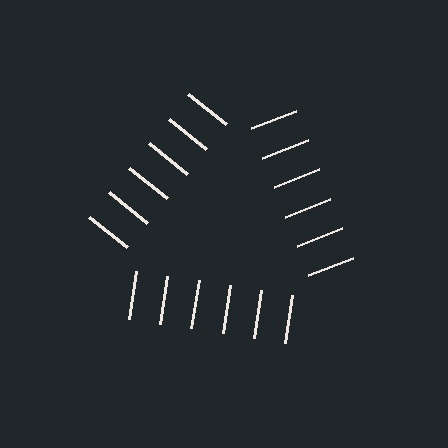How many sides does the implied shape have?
3 sides — the line-ends trace a triangle.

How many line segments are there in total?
18 — 6 along each of the 3 edges.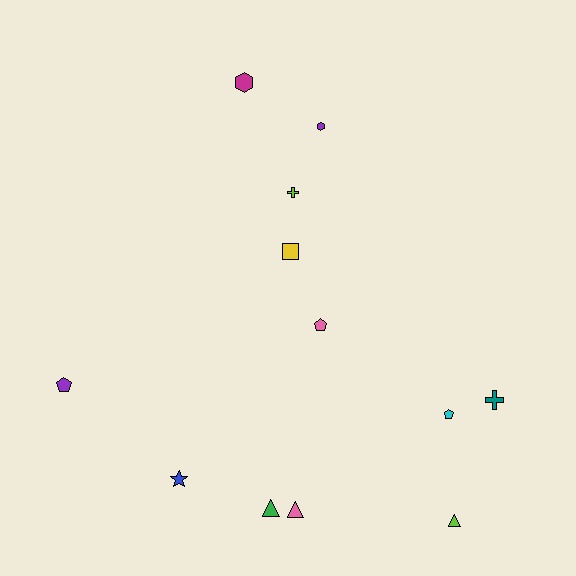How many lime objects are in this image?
There are 2 lime objects.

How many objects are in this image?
There are 12 objects.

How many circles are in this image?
There are no circles.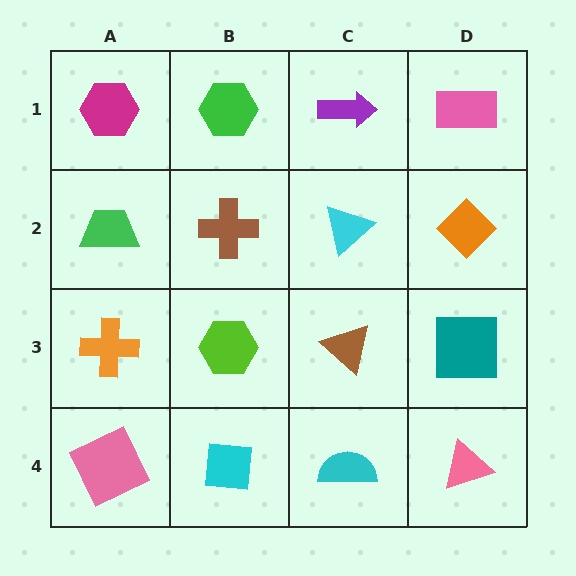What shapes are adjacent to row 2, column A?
A magenta hexagon (row 1, column A), an orange cross (row 3, column A), a brown cross (row 2, column B).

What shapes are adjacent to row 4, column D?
A teal square (row 3, column D), a cyan semicircle (row 4, column C).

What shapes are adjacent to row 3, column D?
An orange diamond (row 2, column D), a pink triangle (row 4, column D), a brown triangle (row 3, column C).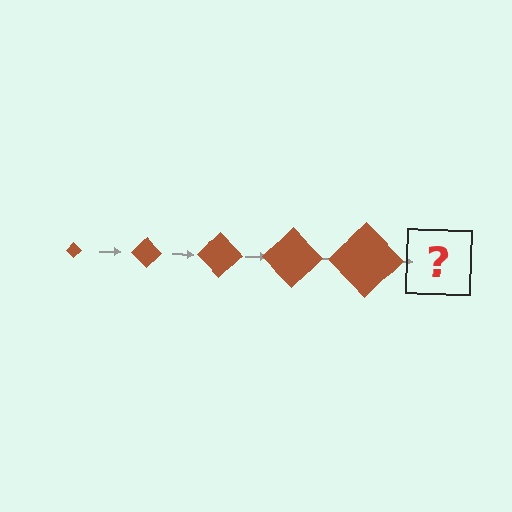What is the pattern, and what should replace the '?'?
The pattern is that the diamond gets progressively larger each step. The '?' should be a brown diamond, larger than the previous one.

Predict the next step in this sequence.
The next step is a brown diamond, larger than the previous one.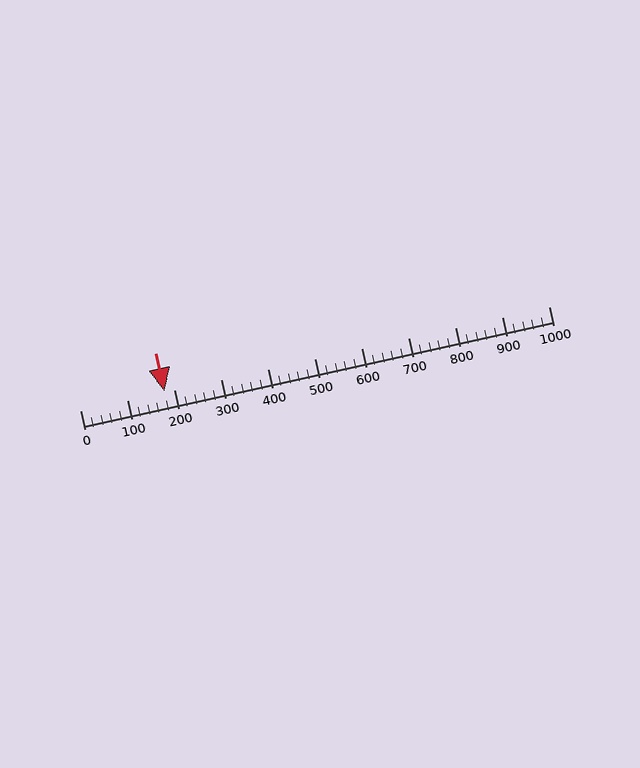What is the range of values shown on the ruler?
The ruler shows values from 0 to 1000.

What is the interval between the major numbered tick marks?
The major tick marks are spaced 100 units apart.